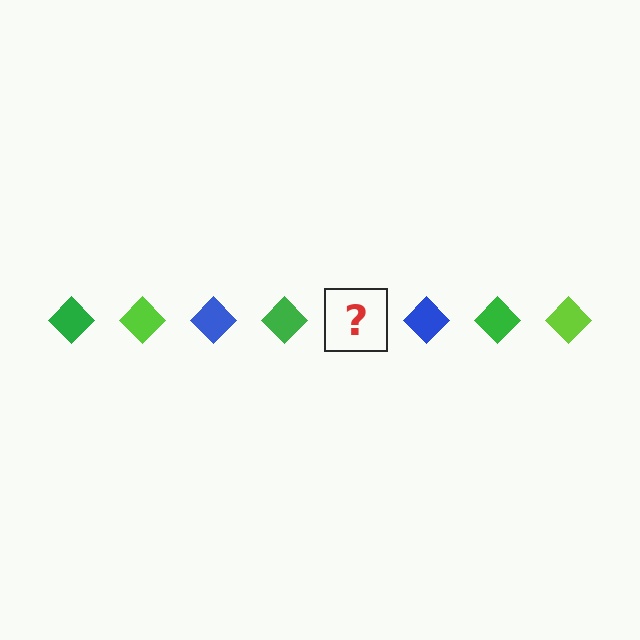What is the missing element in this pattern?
The missing element is a lime diamond.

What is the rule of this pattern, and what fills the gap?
The rule is that the pattern cycles through green, lime, blue diamonds. The gap should be filled with a lime diamond.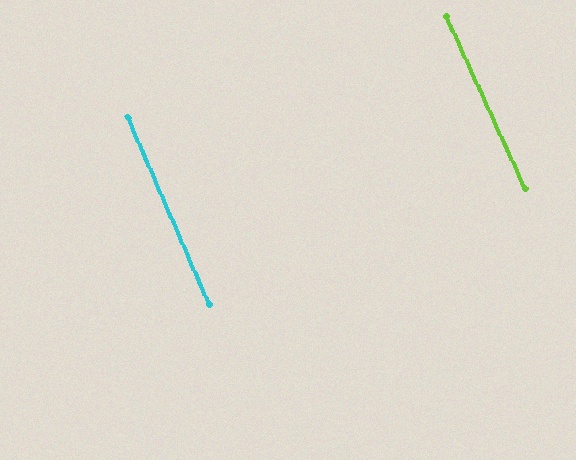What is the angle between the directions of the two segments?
Approximately 1 degree.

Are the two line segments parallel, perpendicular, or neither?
Parallel — their directions differ by only 1.2°.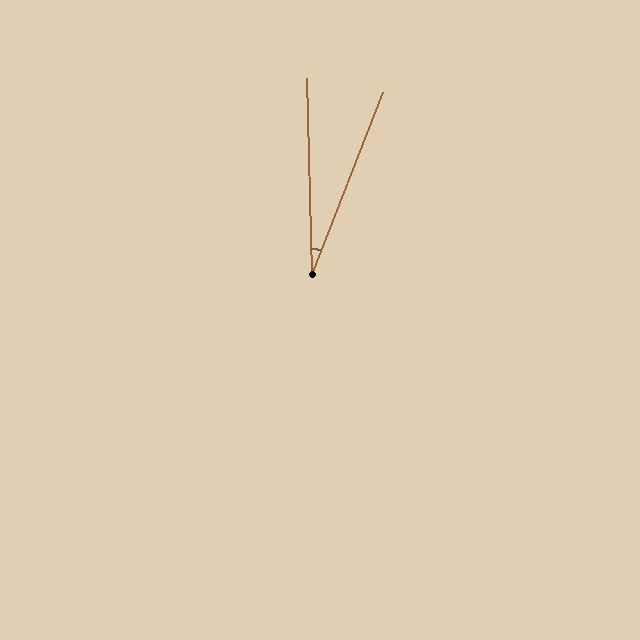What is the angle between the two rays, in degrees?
Approximately 23 degrees.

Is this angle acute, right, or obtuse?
It is acute.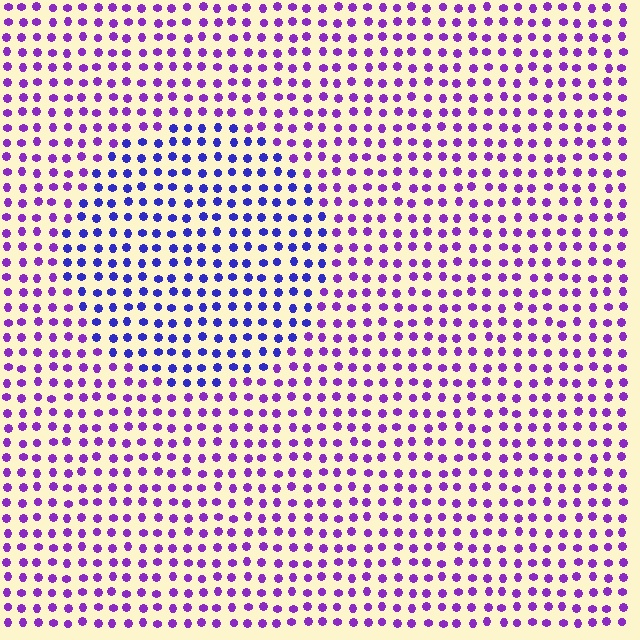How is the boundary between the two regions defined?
The boundary is defined purely by a slight shift in hue (about 36 degrees). Spacing, size, and orientation are identical on both sides.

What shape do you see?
I see a circle.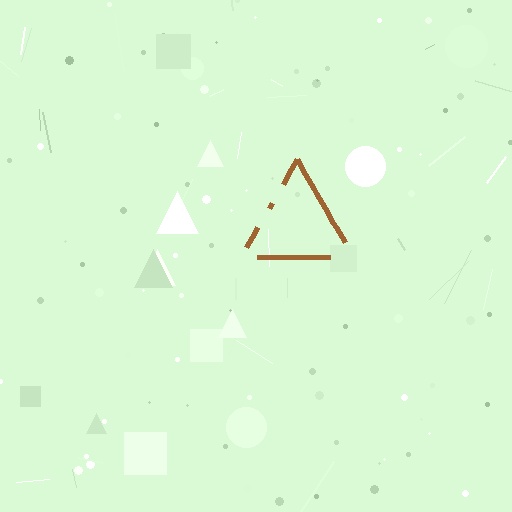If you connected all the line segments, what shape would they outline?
They would outline a triangle.